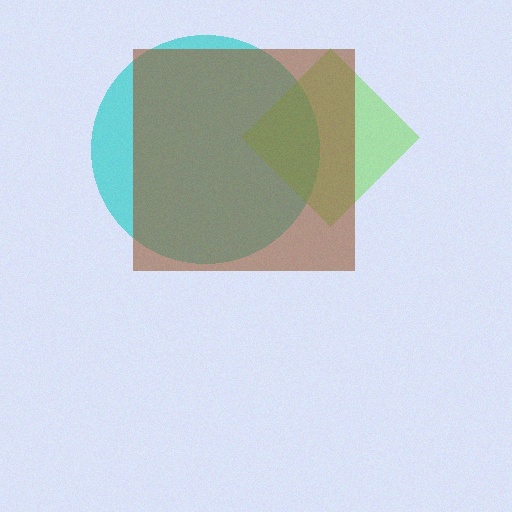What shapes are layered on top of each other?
The layered shapes are: a cyan circle, a lime diamond, a brown square.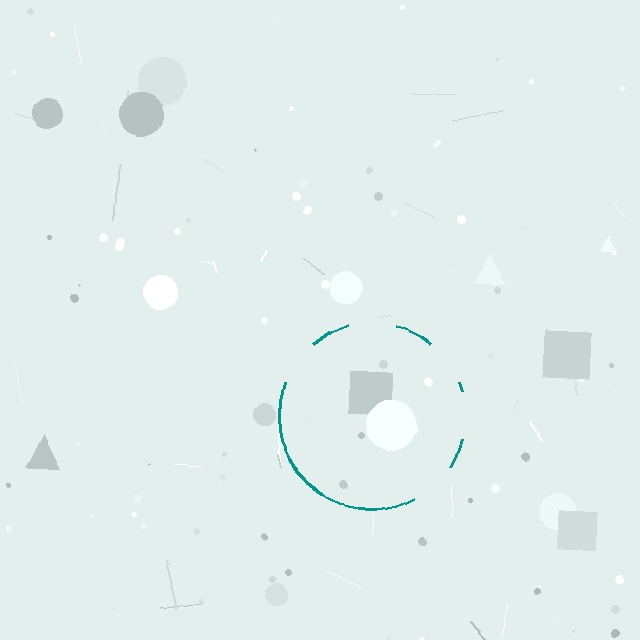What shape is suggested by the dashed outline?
The dashed outline suggests a circle.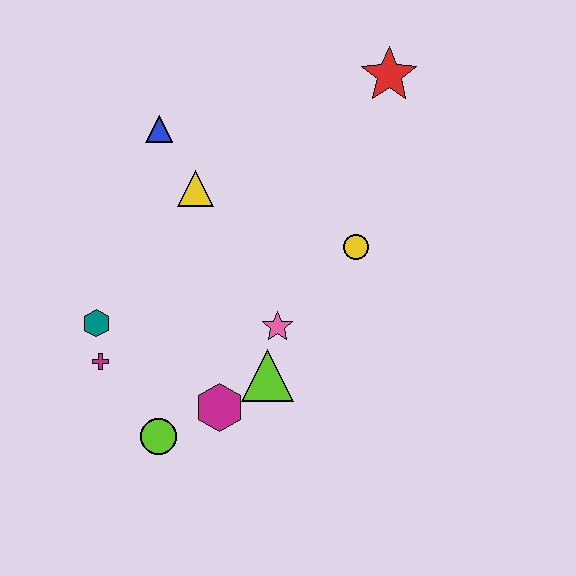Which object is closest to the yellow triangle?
The blue triangle is closest to the yellow triangle.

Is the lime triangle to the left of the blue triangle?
No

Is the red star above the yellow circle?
Yes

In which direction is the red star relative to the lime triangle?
The red star is above the lime triangle.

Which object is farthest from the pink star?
The red star is farthest from the pink star.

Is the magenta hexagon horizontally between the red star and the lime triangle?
No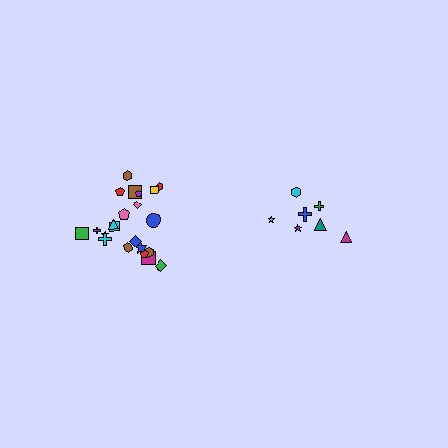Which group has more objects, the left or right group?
The left group.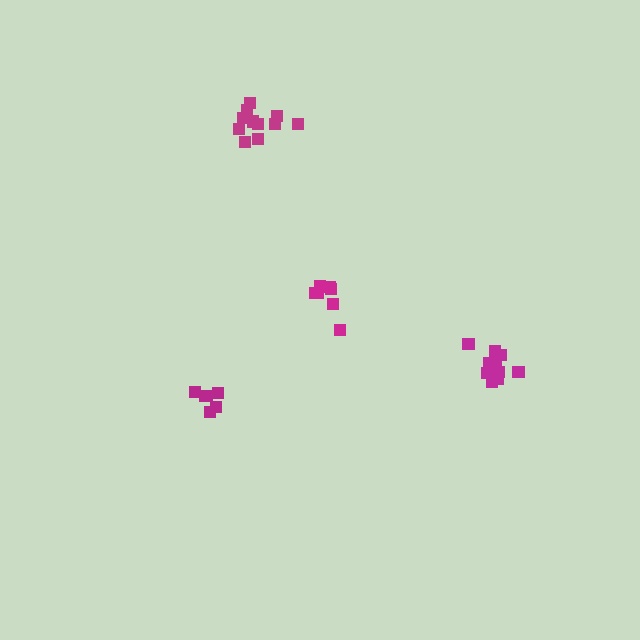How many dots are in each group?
Group 1: 7 dots, Group 2: 11 dots, Group 3: 6 dots, Group 4: 11 dots (35 total).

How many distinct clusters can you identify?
There are 4 distinct clusters.